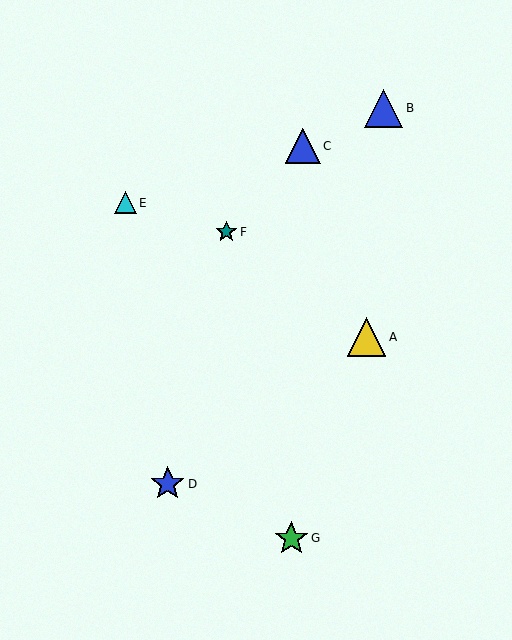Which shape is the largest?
The yellow triangle (labeled A) is the largest.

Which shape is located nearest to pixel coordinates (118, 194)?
The cyan triangle (labeled E) at (125, 203) is nearest to that location.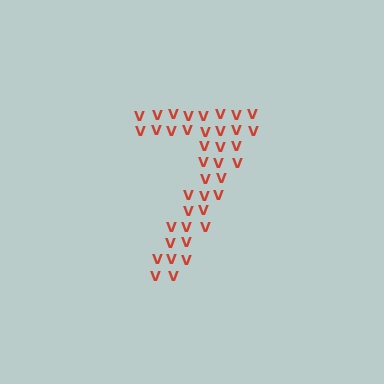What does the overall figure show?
The overall figure shows the digit 7.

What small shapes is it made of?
It is made of small letter V's.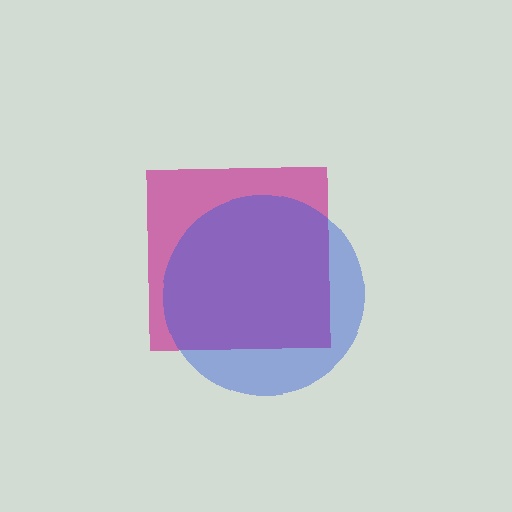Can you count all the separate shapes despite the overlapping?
Yes, there are 2 separate shapes.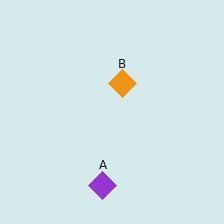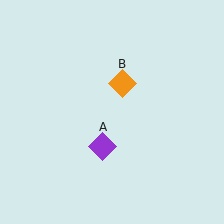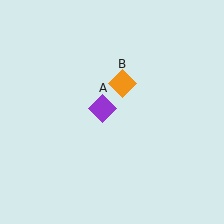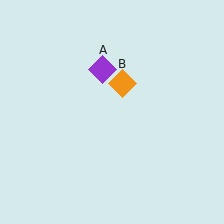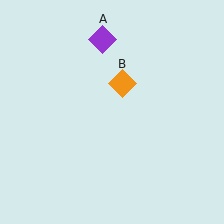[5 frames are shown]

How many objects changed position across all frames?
1 object changed position: purple diamond (object A).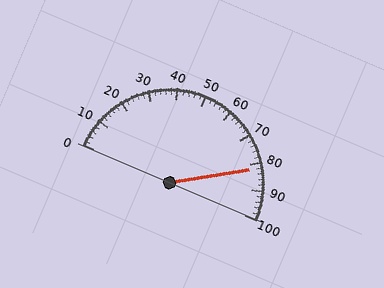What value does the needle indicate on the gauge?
The needle indicates approximately 82.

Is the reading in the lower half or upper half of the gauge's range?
The reading is in the upper half of the range (0 to 100).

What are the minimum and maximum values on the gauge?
The gauge ranges from 0 to 100.